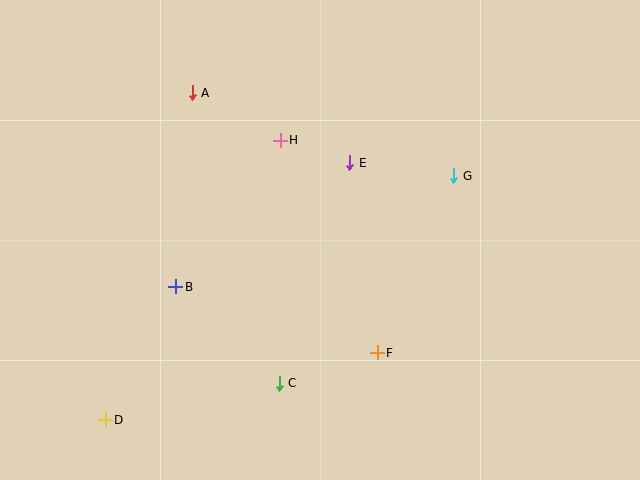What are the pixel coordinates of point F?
Point F is at (377, 353).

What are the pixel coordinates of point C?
Point C is at (279, 383).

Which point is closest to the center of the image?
Point E at (350, 163) is closest to the center.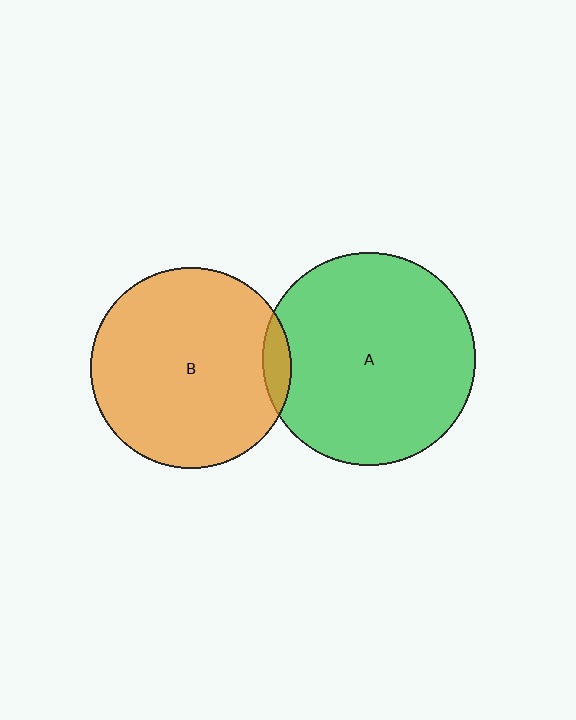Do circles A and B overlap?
Yes.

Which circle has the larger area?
Circle A (green).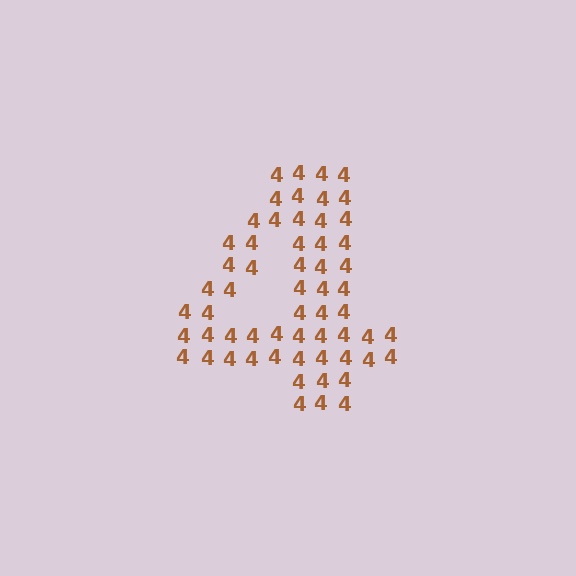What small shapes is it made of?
It is made of small digit 4's.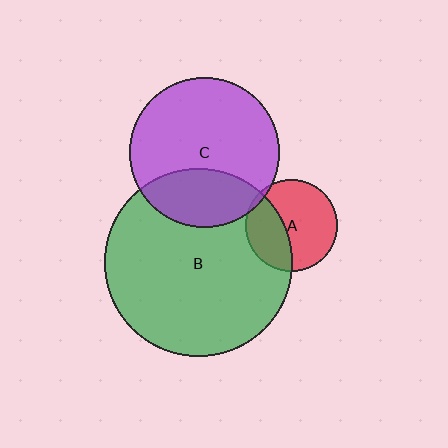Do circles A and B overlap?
Yes.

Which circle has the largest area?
Circle B (green).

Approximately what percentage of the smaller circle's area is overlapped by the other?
Approximately 35%.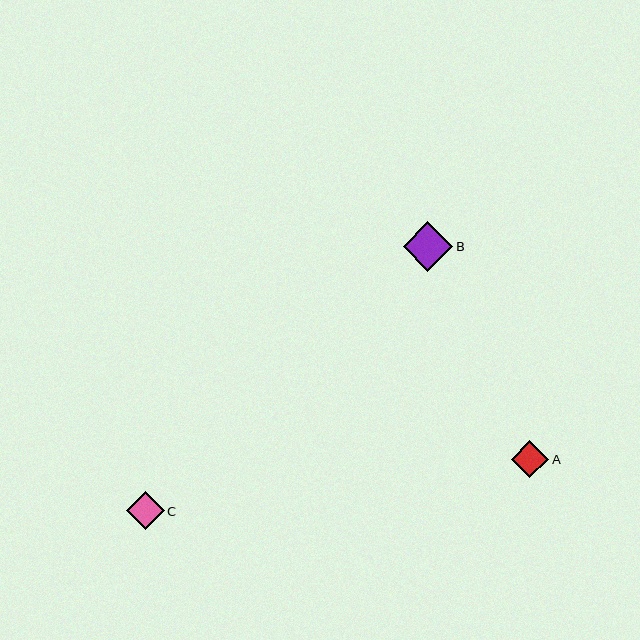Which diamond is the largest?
Diamond B is the largest with a size of approximately 50 pixels.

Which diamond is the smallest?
Diamond A is the smallest with a size of approximately 38 pixels.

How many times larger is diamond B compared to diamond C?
Diamond B is approximately 1.3 times the size of diamond C.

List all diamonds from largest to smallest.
From largest to smallest: B, C, A.